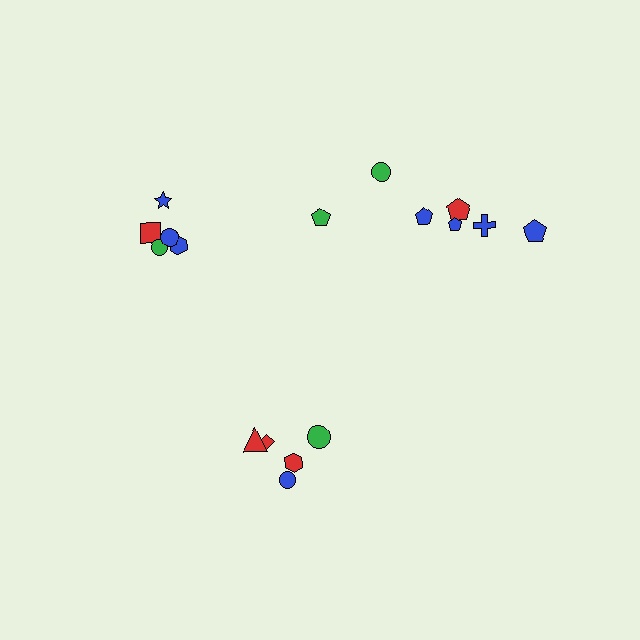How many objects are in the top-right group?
There are 7 objects.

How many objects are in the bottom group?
There are 5 objects.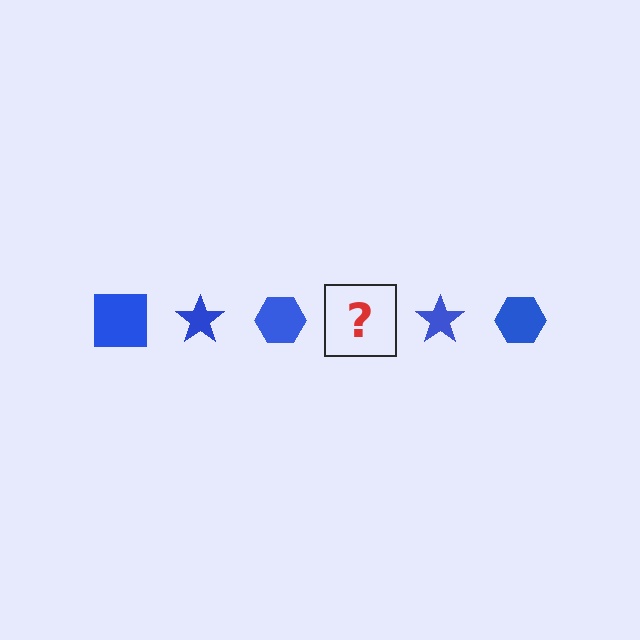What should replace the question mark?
The question mark should be replaced with a blue square.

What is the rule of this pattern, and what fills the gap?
The rule is that the pattern cycles through square, star, hexagon shapes in blue. The gap should be filled with a blue square.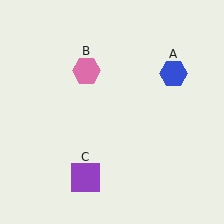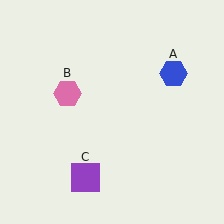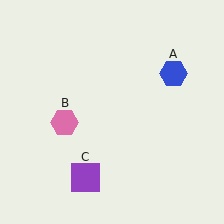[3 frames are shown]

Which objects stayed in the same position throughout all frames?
Blue hexagon (object A) and purple square (object C) remained stationary.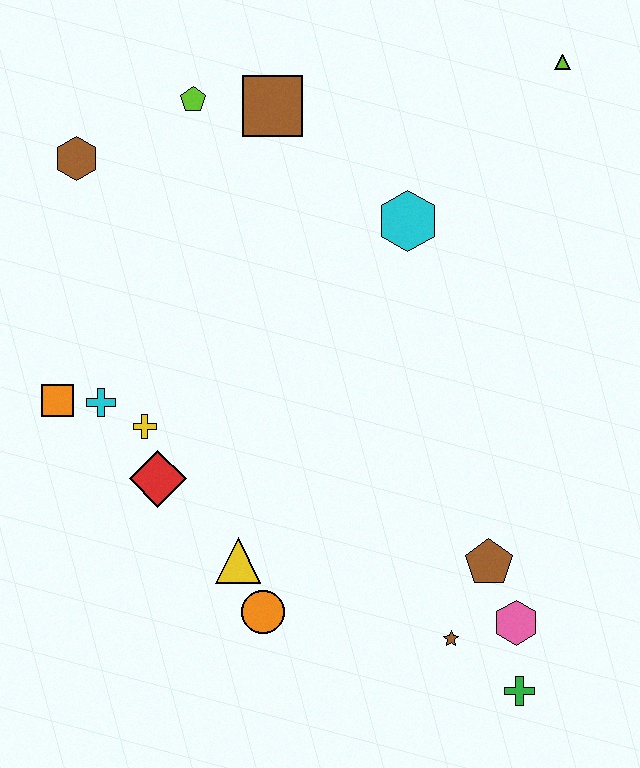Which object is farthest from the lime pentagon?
The green cross is farthest from the lime pentagon.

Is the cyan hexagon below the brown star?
No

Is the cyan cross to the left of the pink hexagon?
Yes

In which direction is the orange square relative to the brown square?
The orange square is below the brown square.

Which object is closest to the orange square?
The cyan cross is closest to the orange square.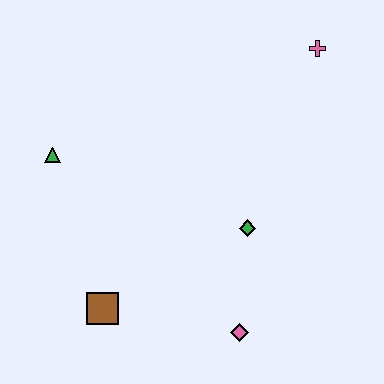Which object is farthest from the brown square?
The pink cross is farthest from the brown square.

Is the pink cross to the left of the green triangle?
No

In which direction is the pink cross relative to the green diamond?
The pink cross is above the green diamond.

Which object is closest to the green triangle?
The brown square is closest to the green triangle.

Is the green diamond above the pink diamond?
Yes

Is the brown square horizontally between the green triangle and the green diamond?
Yes